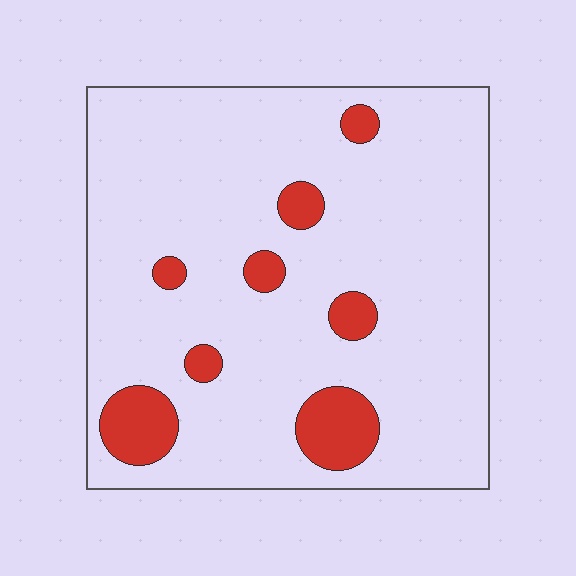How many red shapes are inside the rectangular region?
8.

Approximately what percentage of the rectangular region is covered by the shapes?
Approximately 10%.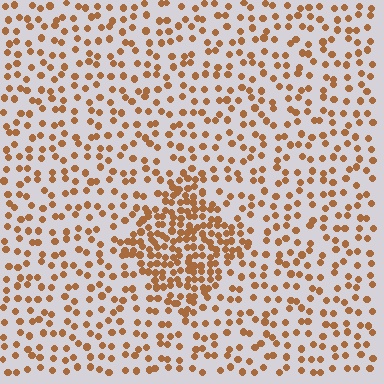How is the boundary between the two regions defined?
The boundary is defined by a change in element density (approximately 2.4x ratio). All elements are the same color, size, and shape.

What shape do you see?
I see a diamond.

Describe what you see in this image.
The image contains small brown elements arranged at two different densities. A diamond-shaped region is visible where the elements are more densely packed than the surrounding area.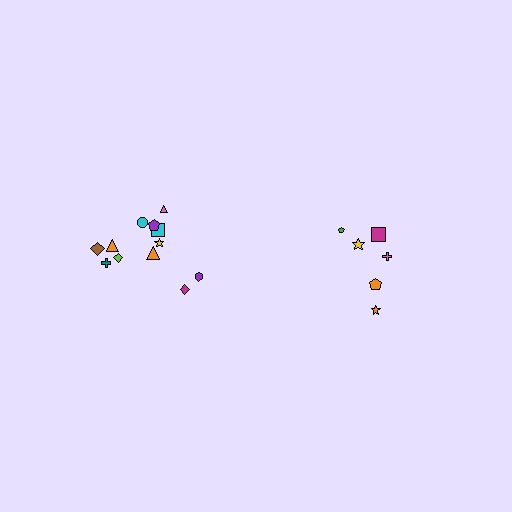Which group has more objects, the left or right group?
The left group.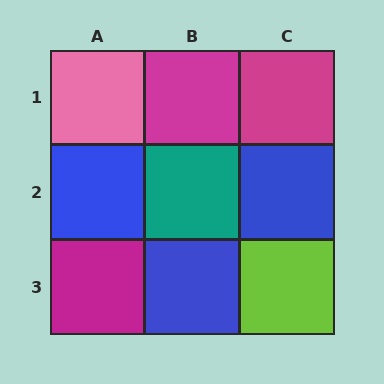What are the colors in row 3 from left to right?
Magenta, blue, lime.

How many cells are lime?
1 cell is lime.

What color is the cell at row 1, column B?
Magenta.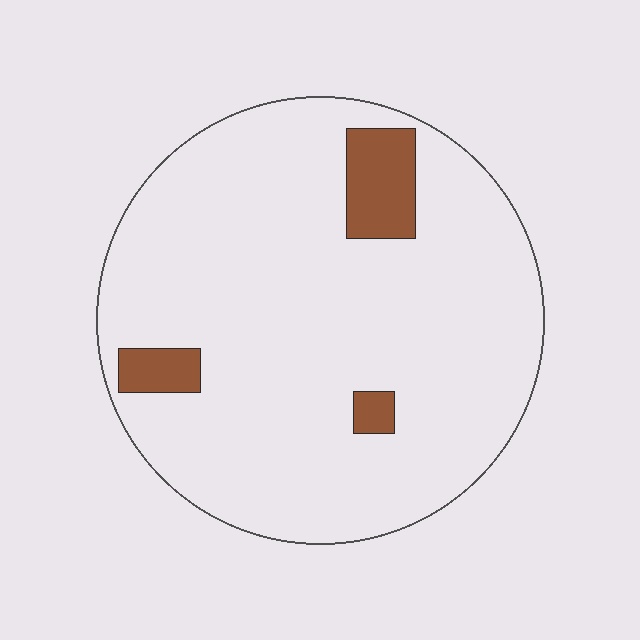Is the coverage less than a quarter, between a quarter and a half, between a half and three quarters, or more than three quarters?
Less than a quarter.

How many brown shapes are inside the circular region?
3.